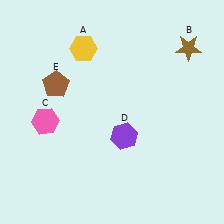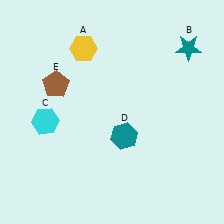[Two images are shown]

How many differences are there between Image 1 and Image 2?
There are 3 differences between the two images.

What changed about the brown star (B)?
In Image 1, B is brown. In Image 2, it changed to teal.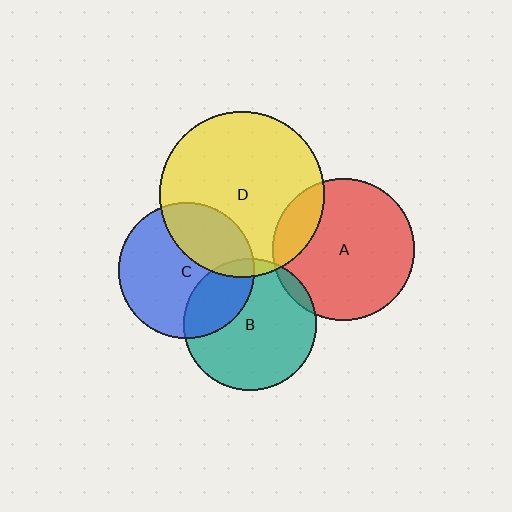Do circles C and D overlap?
Yes.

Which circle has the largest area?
Circle D (yellow).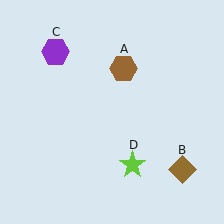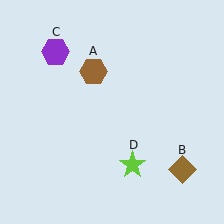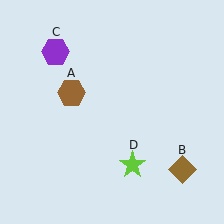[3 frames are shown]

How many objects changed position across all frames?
1 object changed position: brown hexagon (object A).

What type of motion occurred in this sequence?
The brown hexagon (object A) rotated counterclockwise around the center of the scene.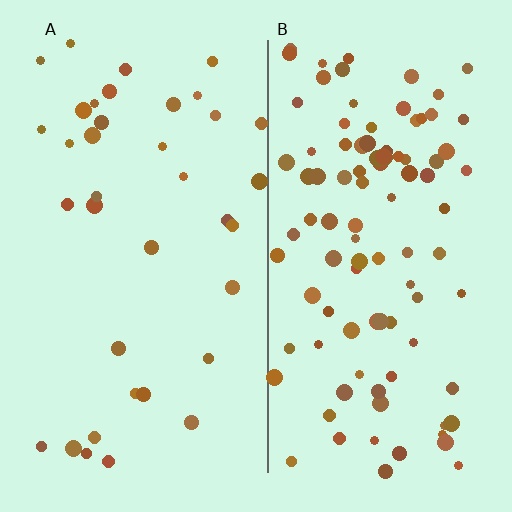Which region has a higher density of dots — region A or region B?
B (the right).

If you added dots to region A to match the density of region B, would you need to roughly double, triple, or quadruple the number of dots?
Approximately triple.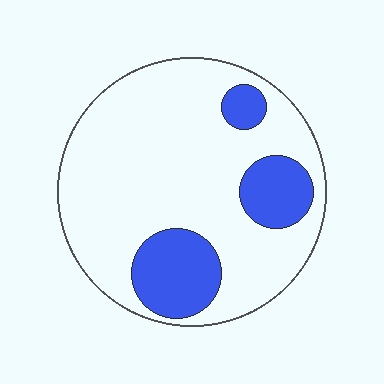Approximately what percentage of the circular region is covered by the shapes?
Approximately 20%.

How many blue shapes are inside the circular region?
3.